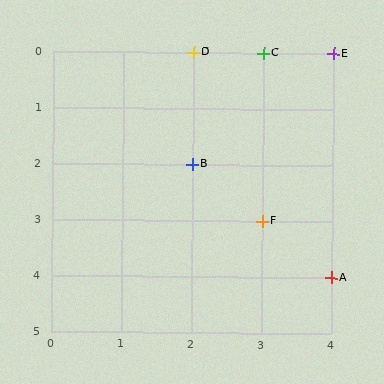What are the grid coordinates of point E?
Point E is at grid coordinates (4, 0).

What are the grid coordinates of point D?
Point D is at grid coordinates (2, 0).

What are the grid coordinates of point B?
Point B is at grid coordinates (2, 2).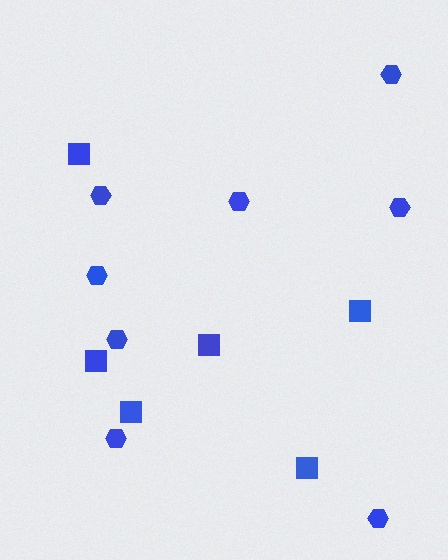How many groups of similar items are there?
There are 2 groups: one group of hexagons (8) and one group of squares (6).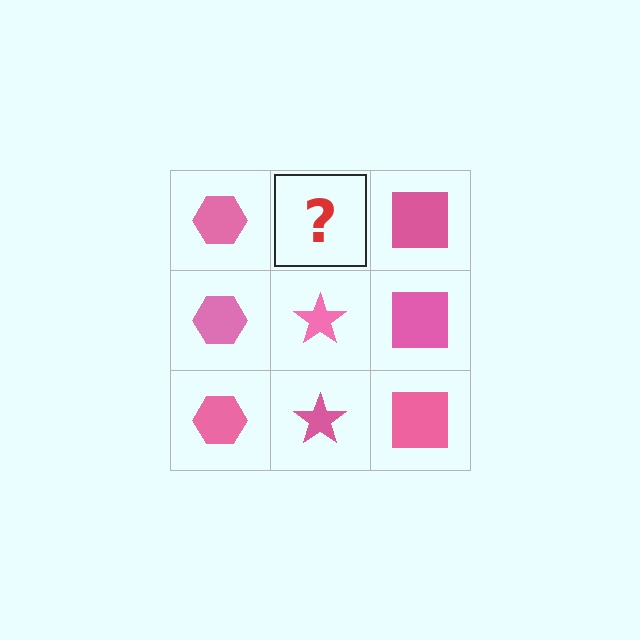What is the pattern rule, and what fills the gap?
The rule is that each column has a consistent shape. The gap should be filled with a pink star.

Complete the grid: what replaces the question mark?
The question mark should be replaced with a pink star.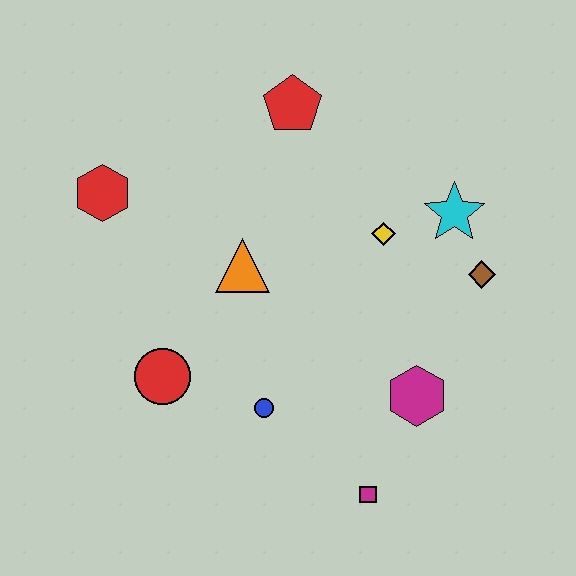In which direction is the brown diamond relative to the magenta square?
The brown diamond is above the magenta square.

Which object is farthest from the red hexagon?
The magenta square is farthest from the red hexagon.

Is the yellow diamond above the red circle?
Yes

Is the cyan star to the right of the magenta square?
Yes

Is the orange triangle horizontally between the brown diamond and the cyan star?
No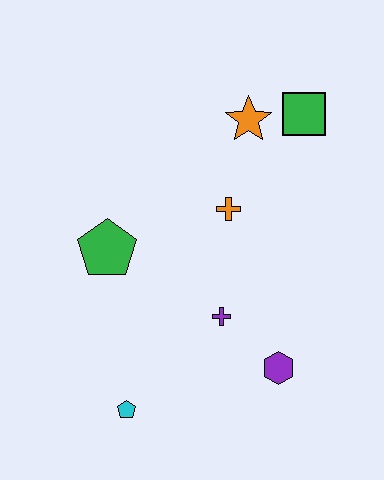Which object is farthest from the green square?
The cyan pentagon is farthest from the green square.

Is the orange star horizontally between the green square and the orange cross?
Yes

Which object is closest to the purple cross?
The purple hexagon is closest to the purple cross.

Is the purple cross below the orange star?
Yes